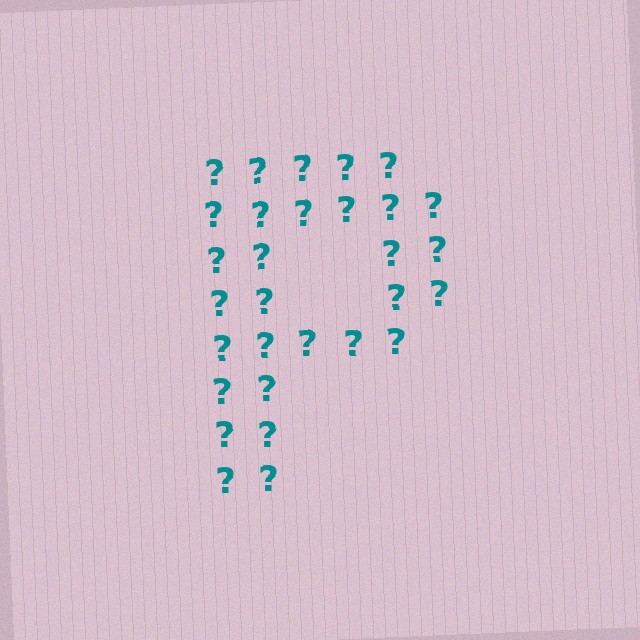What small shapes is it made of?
It is made of small question marks.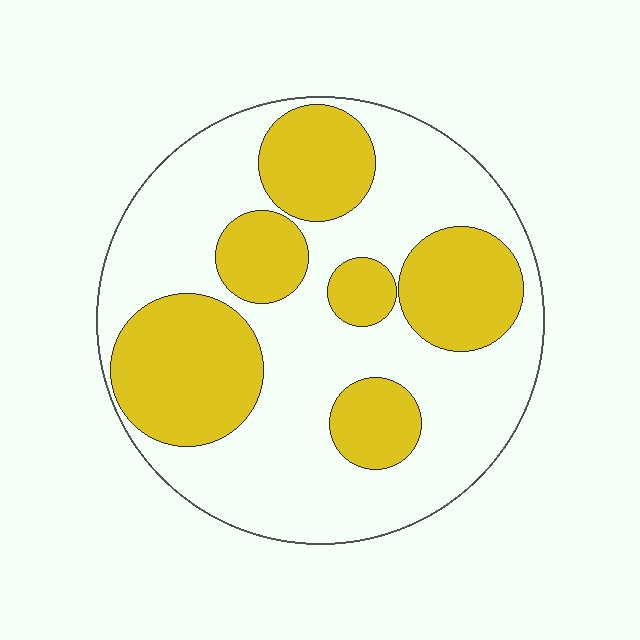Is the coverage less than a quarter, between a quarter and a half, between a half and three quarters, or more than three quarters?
Between a quarter and a half.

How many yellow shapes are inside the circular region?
6.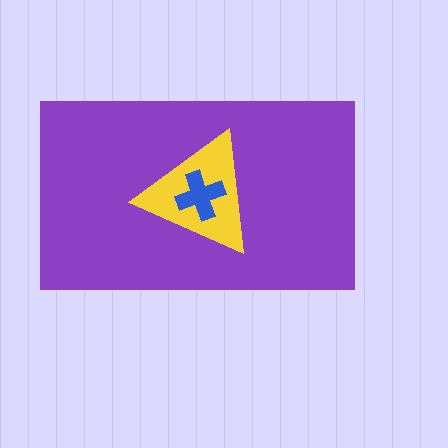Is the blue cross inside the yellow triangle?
Yes.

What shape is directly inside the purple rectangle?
The yellow triangle.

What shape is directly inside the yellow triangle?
The blue cross.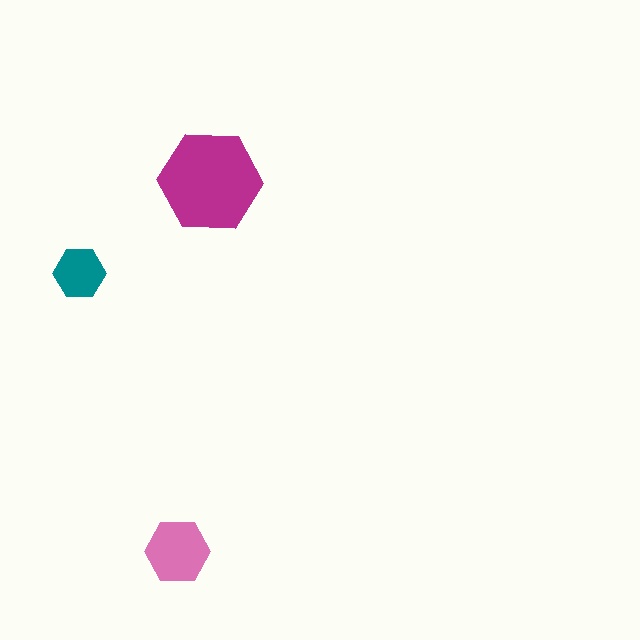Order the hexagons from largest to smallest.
the magenta one, the pink one, the teal one.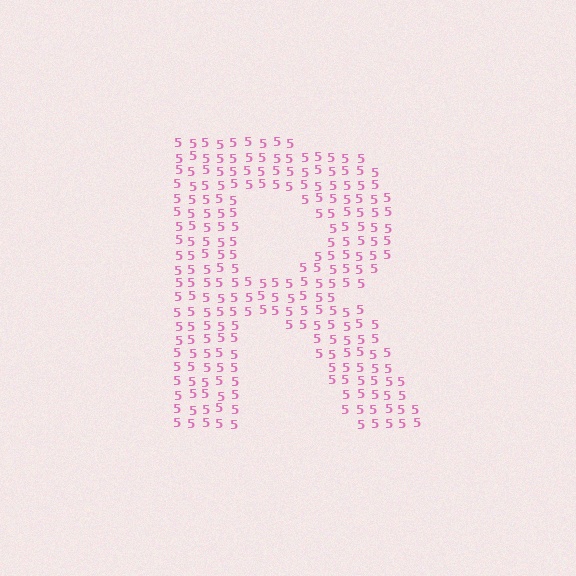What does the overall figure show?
The overall figure shows the letter R.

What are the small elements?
The small elements are digit 5's.